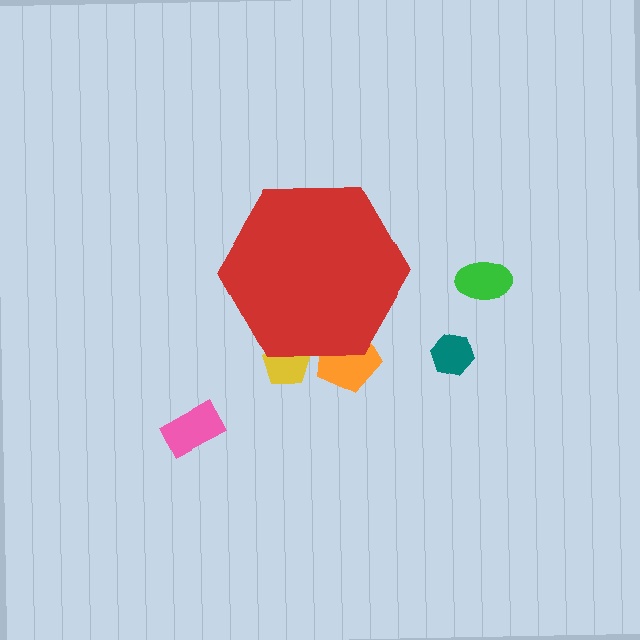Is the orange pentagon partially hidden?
Yes, the orange pentagon is partially hidden behind the red hexagon.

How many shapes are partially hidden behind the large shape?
2 shapes are partially hidden.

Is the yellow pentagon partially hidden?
Yes, the yellow pentagon is partially hidden behind the red hexagon.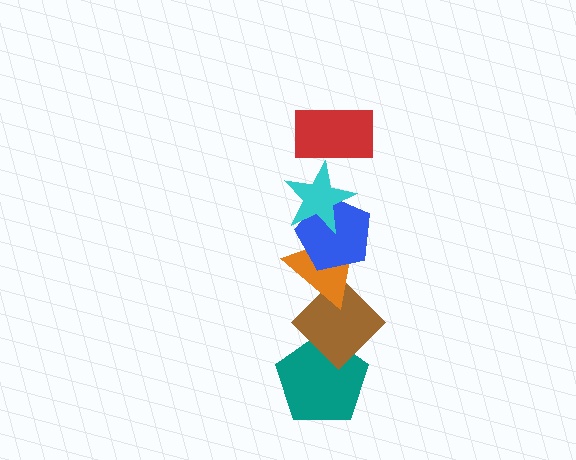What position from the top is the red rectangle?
The red rectangle is 1st from the top.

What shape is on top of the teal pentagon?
The brown diamond is on top of the teal pentagon.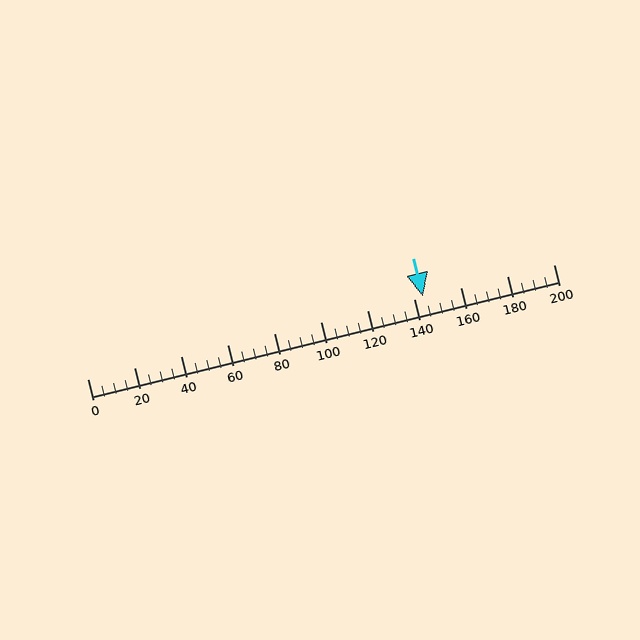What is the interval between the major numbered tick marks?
The major tick marks are spaced 20 units apart.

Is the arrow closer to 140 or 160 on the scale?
The arrow is closer to 140.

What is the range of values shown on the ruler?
The ruler shows values from 0 to 200.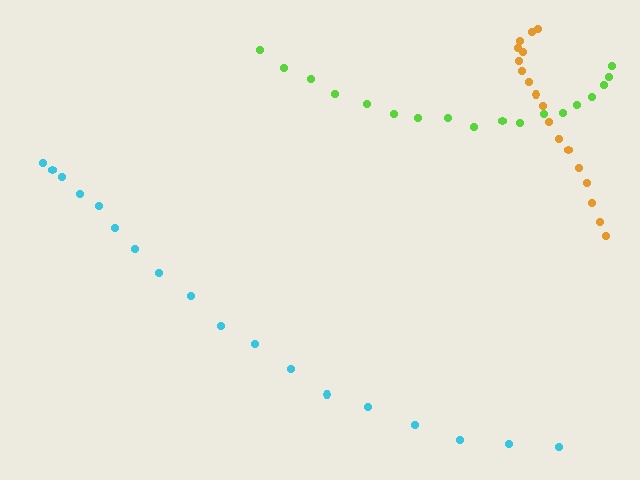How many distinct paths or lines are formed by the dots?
There are 3 distinct paths.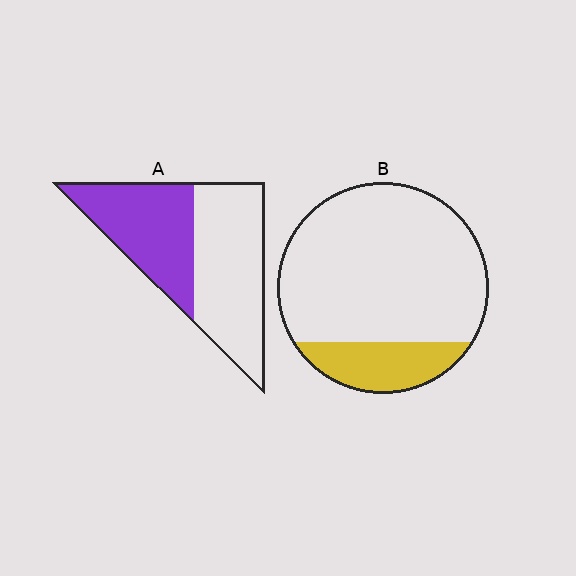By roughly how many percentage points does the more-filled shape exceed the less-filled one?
By roughly 25 percentage points (A over B).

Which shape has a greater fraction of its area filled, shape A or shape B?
Shape A.